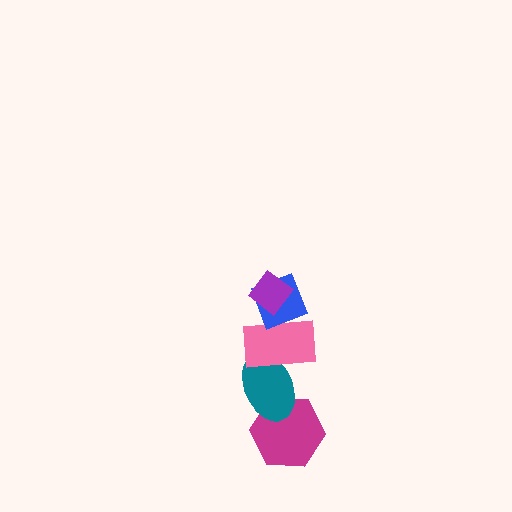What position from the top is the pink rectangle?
The pink rectangle is 3rd from the top.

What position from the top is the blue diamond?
The blue diamond is 2nd from the top.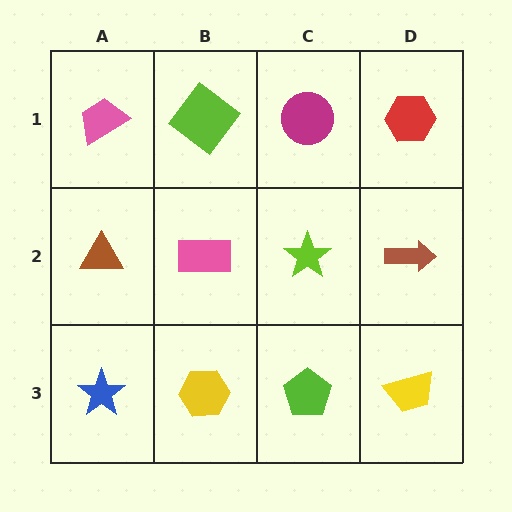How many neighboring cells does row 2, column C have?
4.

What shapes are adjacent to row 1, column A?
A brown triangle (row 2, column A), a lime diamond (row 1, column B).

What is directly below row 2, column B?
A yellow hexagon.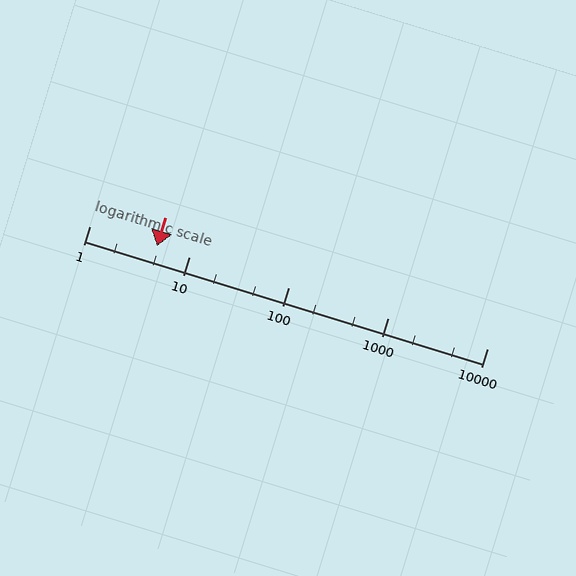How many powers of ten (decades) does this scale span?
The scale spans 4 decades, from 1 to 10000.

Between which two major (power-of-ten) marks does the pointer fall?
The pointer is between 1 and 10.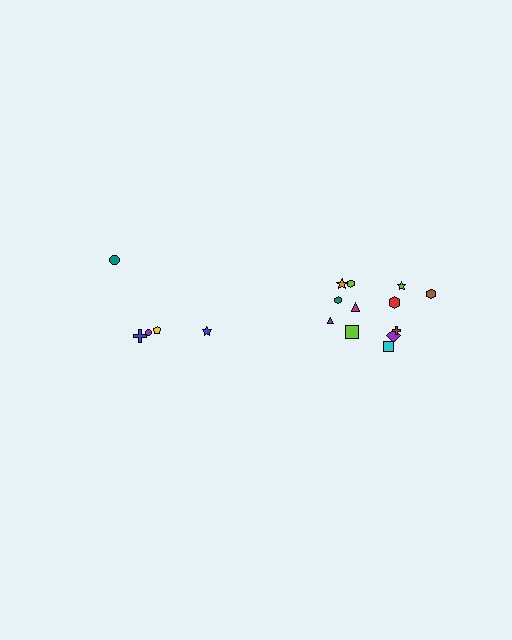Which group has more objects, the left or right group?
The right group.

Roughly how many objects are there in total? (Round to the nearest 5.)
Roughly 15 objects in total.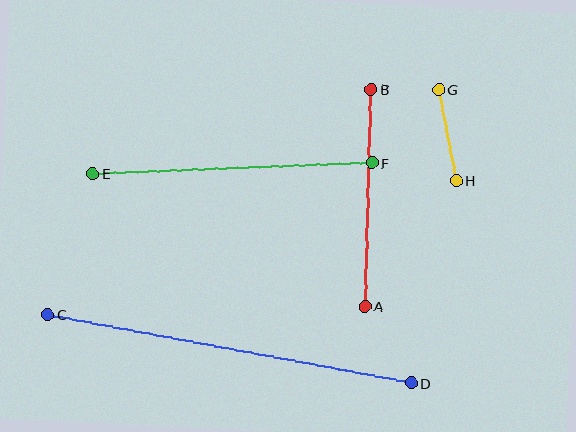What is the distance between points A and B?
The distance is approximately 217 pixels.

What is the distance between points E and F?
The distance is approximately 279 pixels.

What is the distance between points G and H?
The distance is approximately 93 pixels.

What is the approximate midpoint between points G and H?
The midpoint is at approximately (447, 135) pixels.